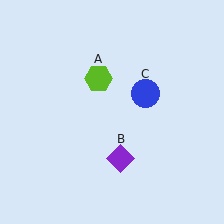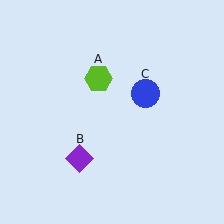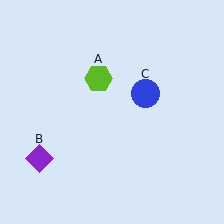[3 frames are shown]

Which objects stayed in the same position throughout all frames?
Lime hexagon (object A) and blue circle (object C) remained stationary.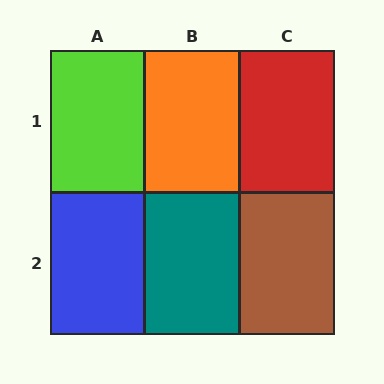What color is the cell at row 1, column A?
Lime.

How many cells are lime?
1 cell is lime.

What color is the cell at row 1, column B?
Orange.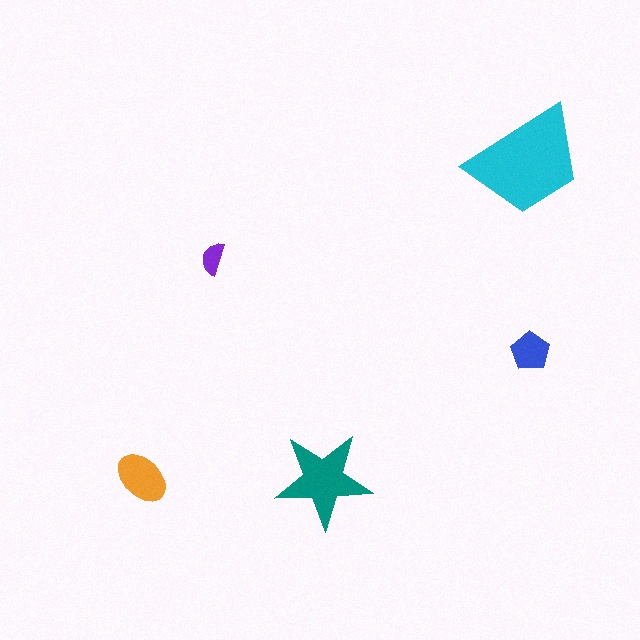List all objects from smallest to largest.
The purple semicircle, the blue pentagon, the orange ellipse, the teal star, the cyan trapezoid.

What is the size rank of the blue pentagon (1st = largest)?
4th.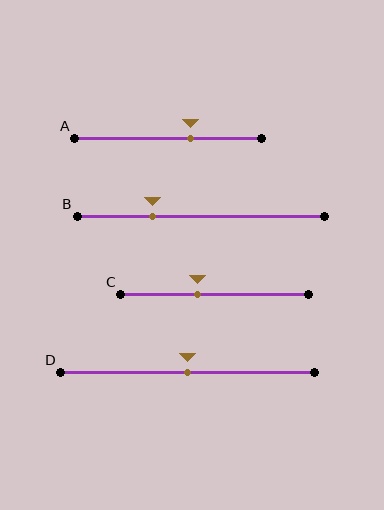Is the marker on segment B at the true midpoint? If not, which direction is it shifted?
No, the marker on segment B is shifted to the left by about 19% of the segment length.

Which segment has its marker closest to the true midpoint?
Segment D has its marker closest to the true midpoint.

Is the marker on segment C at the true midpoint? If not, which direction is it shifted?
No, the marker on segment C is shifted to the left by about 9% of the segment length.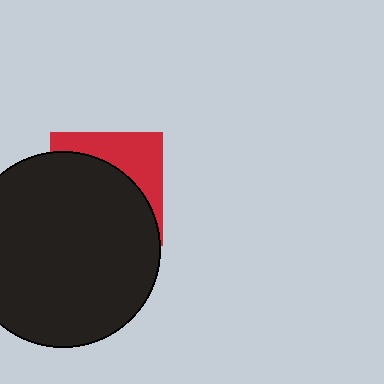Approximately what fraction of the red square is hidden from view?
Roughly 65% of the red square is hidden behind the black circle.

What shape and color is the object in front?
The object in front is a black circle.